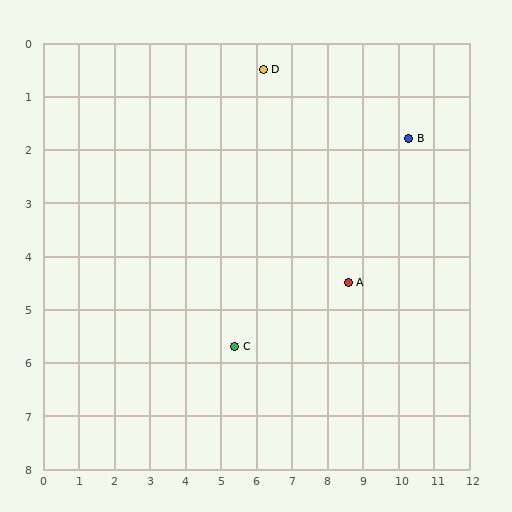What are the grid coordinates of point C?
Point C is at approximately (5.4, 5.7).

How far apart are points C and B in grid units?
Points C and B are about 6.3 grid units apart.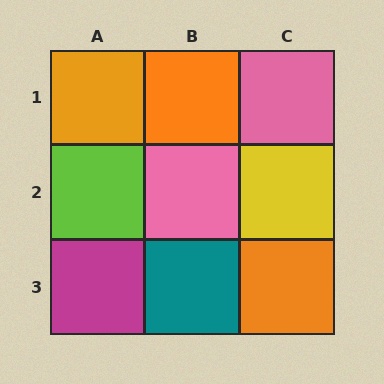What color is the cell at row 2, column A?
Lime.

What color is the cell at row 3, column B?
Teal.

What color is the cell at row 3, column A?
Magenta.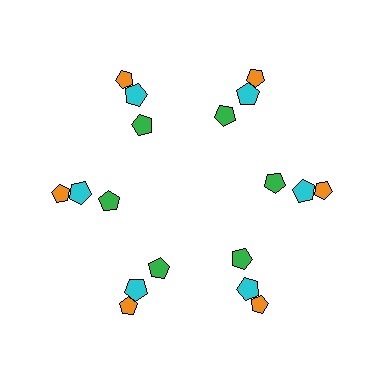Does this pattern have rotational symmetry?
Yes, this pattern has 6-fold rotational symmetry. It looks the same after rotating 60 degrees around the center.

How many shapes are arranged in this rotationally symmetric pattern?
There are 18 shapes, arranged in 6 groups of 3.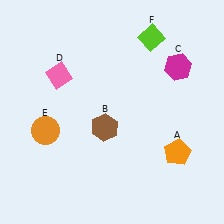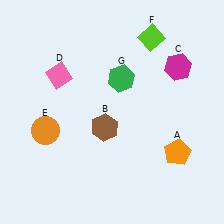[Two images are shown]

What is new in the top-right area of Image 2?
A green hexagon (G) was added in the top-right area of Image 2.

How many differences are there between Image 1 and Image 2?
There is 1 difference between the two images.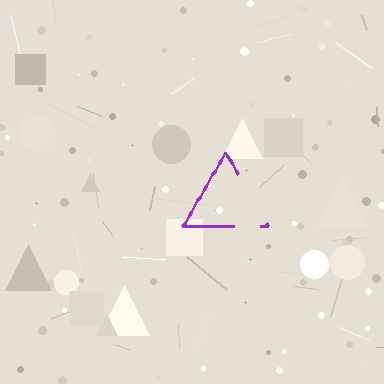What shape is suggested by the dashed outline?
The dashed outline suggests a triangle.